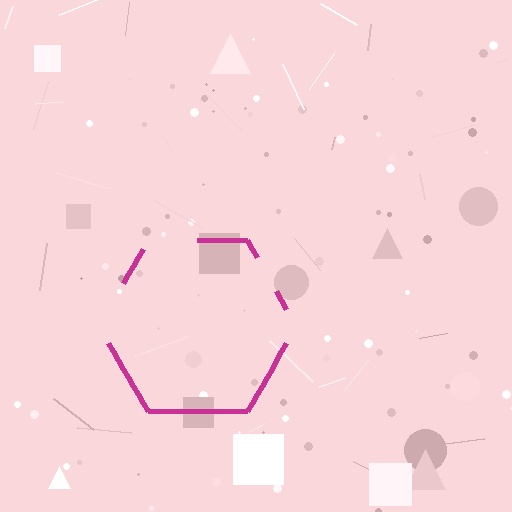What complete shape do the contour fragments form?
The contour fragments form a hexagon.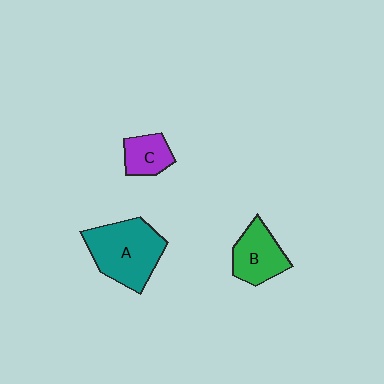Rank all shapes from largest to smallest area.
From largest to smallest: A (teal), B (green), C (purple).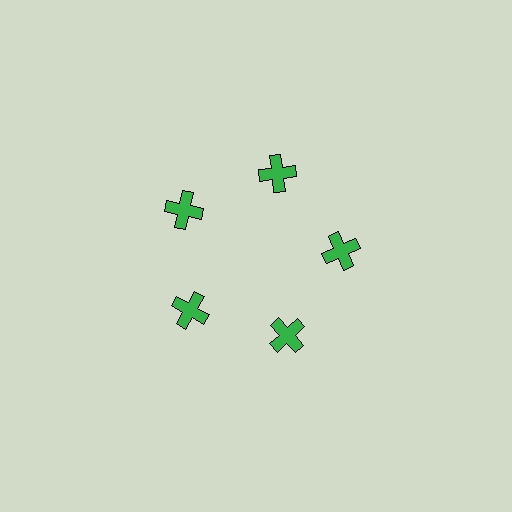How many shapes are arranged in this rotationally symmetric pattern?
There are 5 shapes, arranged in 5 groups of 1.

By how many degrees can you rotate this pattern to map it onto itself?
The pattern maps onto itself every 72 degrees of rotation.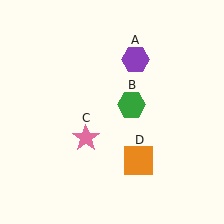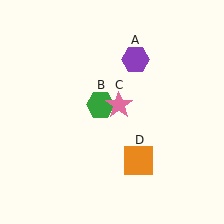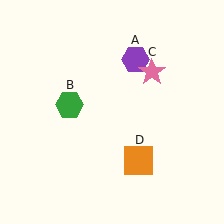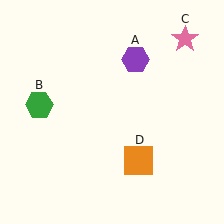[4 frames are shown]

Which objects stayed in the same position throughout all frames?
Purple hexagon (object A) and orange square (object D) remained stationary.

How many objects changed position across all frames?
2 objects changed position: green hexagon (object B), pink star (object C).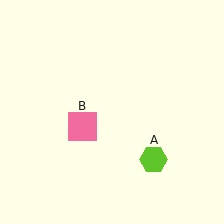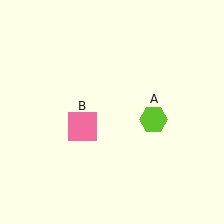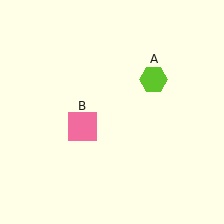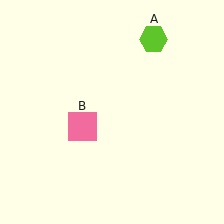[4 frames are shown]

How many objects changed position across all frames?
1 object changed position: lime hexagon (object A).